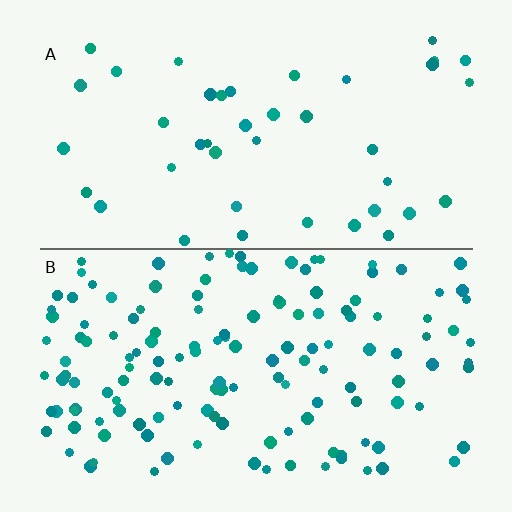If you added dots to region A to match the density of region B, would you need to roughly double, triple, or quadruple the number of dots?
Approximately triple.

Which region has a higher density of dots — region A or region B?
B (the bottom).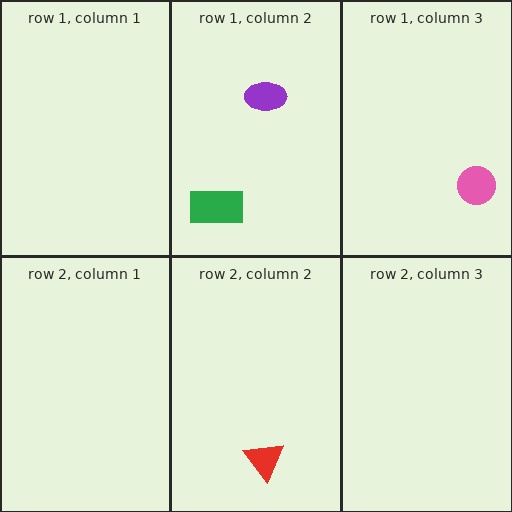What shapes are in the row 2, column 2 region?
The red triangle.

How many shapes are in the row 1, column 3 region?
1.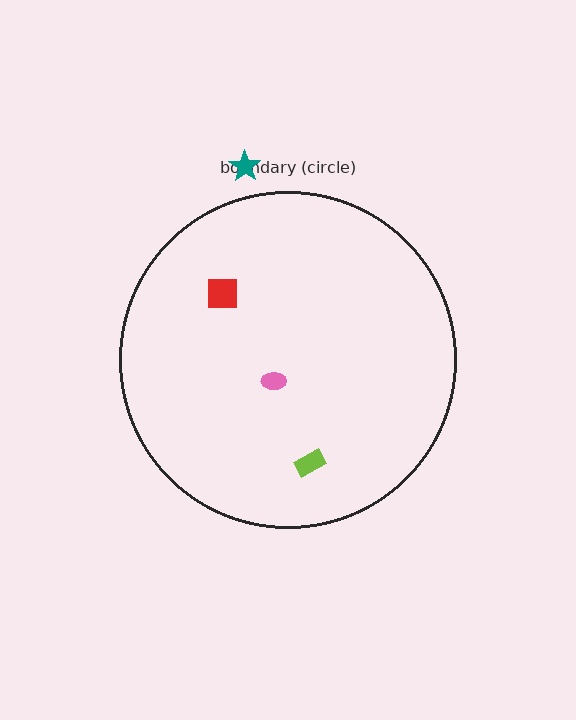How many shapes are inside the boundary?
3 inside, 1 outside.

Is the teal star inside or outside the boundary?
Outside.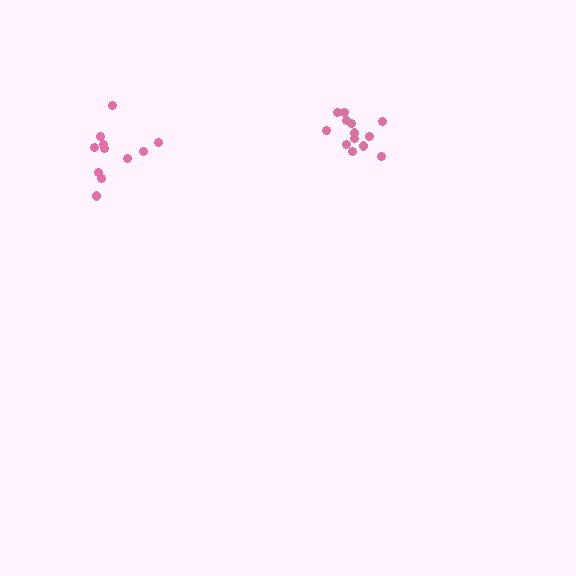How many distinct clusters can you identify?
There are 2 distinct clusters.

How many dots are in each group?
Group 1: 13 dots, Group 2: 11 dots (24 total).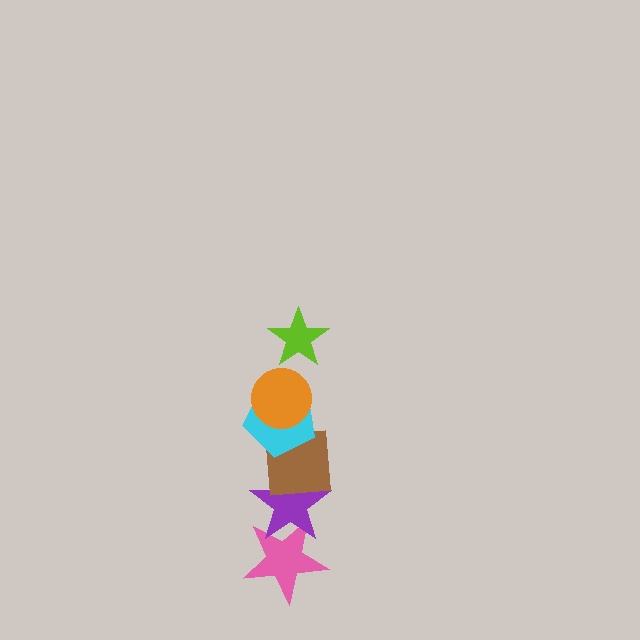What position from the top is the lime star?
The lime star is 1st from the top.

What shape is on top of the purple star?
The brown square is on top of the purple star.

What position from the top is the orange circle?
The orange circle is 2nd from the top.